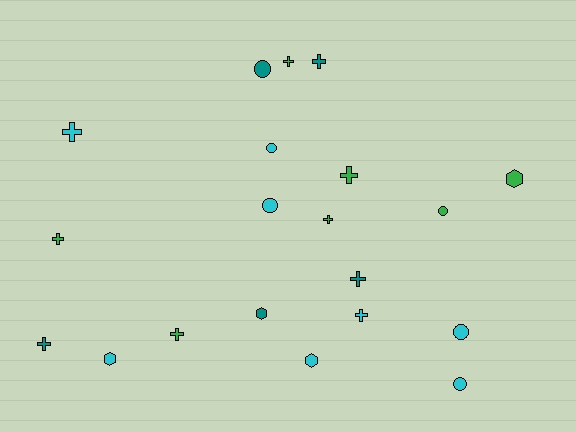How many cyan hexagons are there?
There are 2 cyan hexagons.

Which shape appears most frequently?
Cross, with 10 objects.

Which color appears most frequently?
Cyan, with 8 objects.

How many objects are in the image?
There are 20 objects.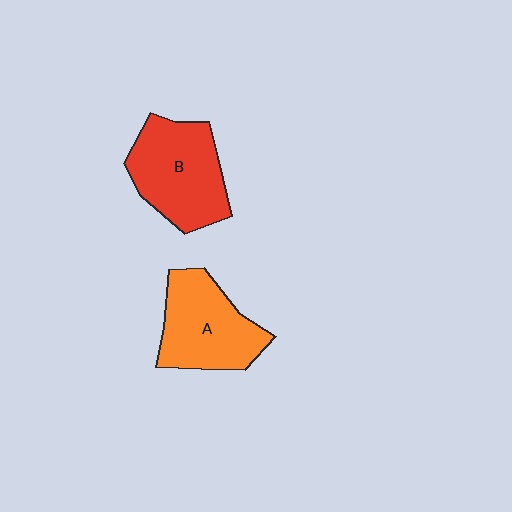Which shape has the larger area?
Shape B (red).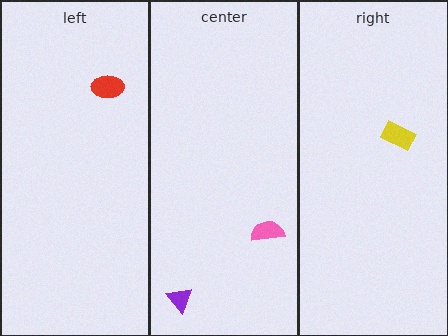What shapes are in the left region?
The red ellipse.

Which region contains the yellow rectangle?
The right region.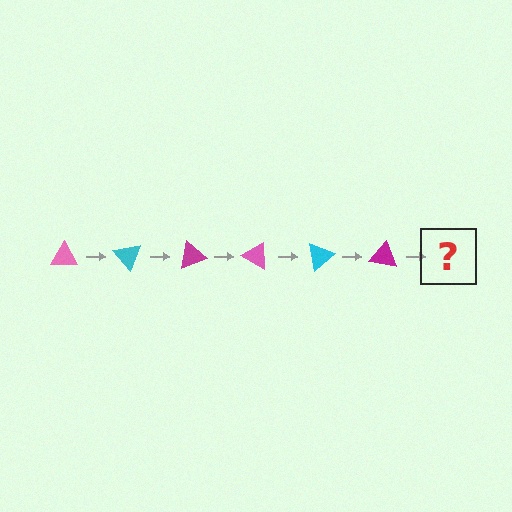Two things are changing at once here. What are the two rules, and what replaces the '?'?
The two rules are that it rotates 50 degrees each step and the color cycles through pink, cyan, and magenta. The '?' should be a pink triangle, rotated 300 degrees from the start.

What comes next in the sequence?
The next element should be a pink triangle, rotated 300 degrees from the start.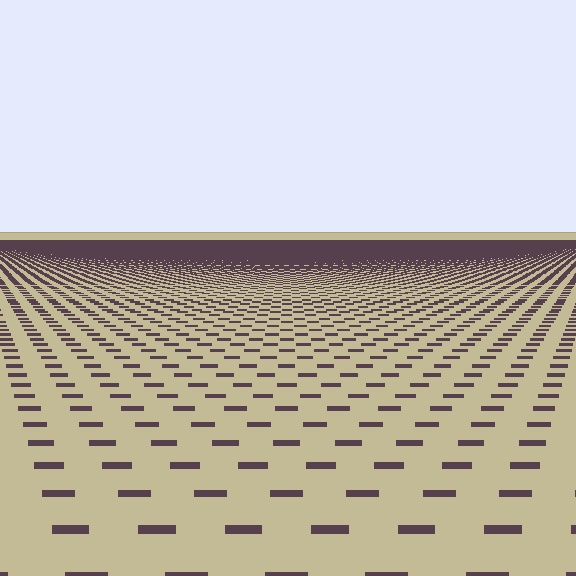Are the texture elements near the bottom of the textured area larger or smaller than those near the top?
Larger. Near the bottom, elements are closer to the viewer and appear at a bigger on-screen size.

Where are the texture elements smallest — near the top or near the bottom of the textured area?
Near the top.